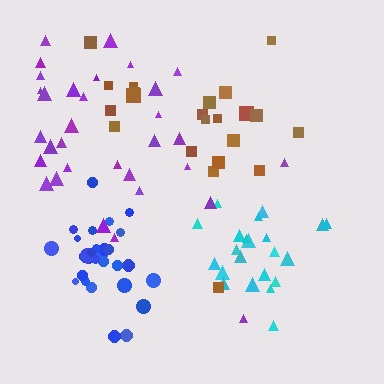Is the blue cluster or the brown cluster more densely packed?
Blue.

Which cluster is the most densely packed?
Blue.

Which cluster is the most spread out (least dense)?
Brown.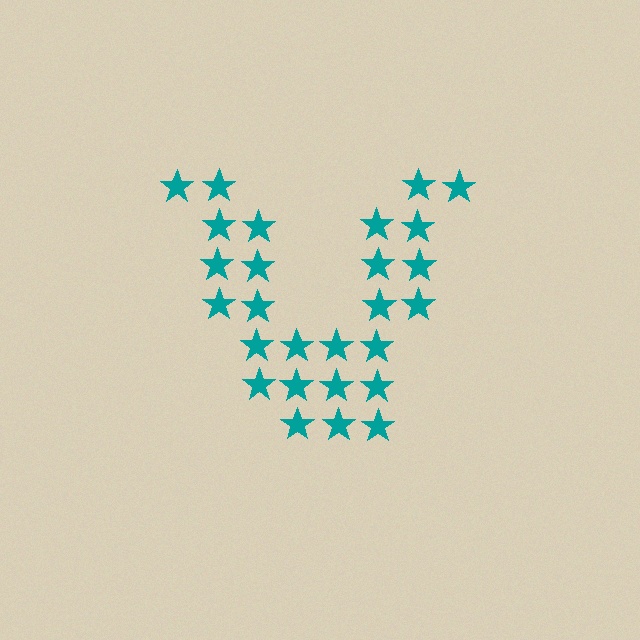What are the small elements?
The small elements are stars.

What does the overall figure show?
The overall figure shows the letter V.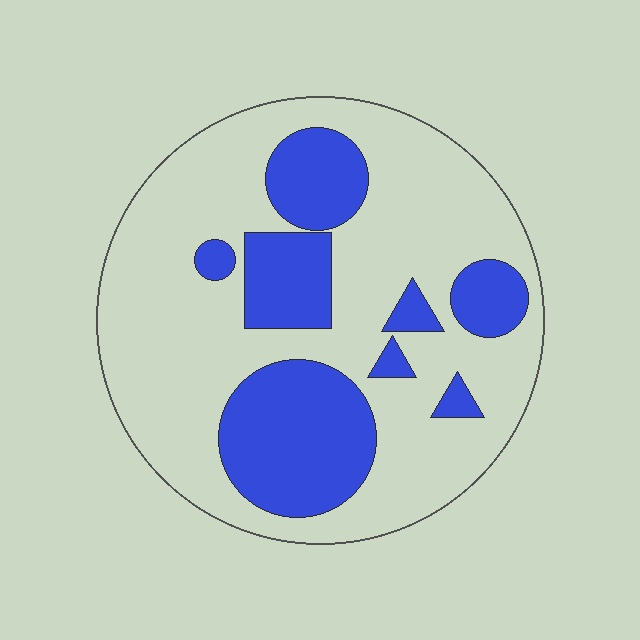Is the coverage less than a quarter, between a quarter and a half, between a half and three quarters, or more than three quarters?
Between a quarter and a half.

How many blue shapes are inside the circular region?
8.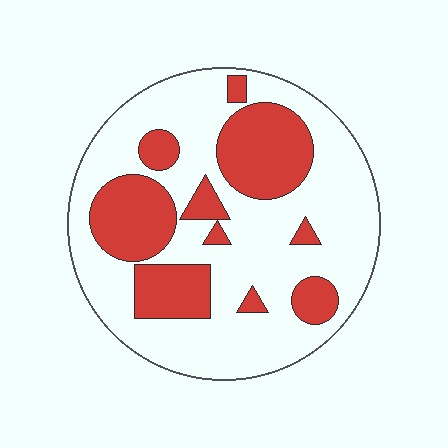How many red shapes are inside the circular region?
10.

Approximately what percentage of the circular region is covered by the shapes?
Approximately 30%.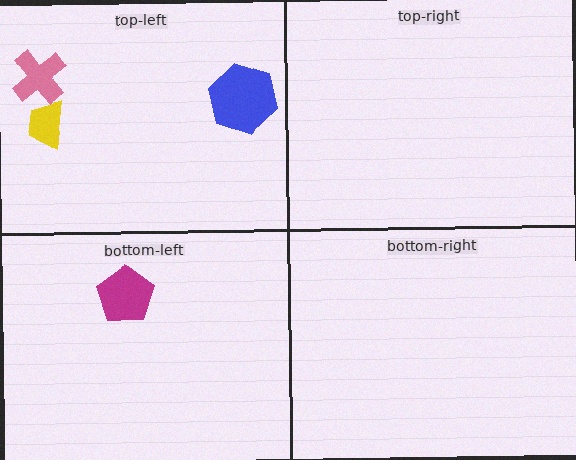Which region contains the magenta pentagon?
The bottom-left region.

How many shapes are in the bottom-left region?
1.